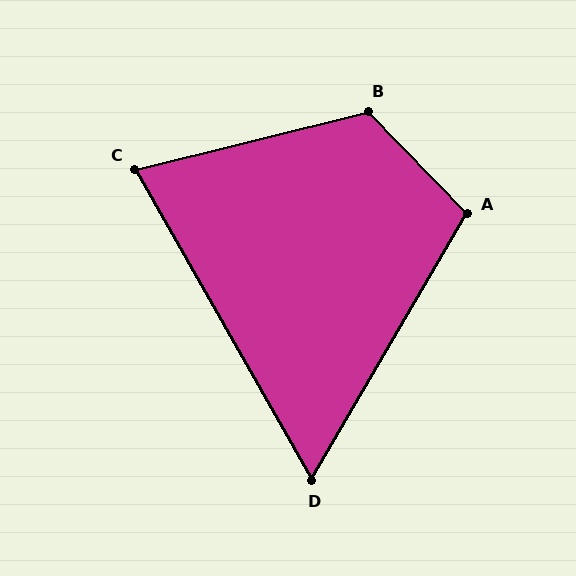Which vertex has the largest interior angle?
B, at approximately 120 degrees.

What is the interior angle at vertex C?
Approximately 74 degrees (acute).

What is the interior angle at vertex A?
Approximately 106 degrees (obtuse).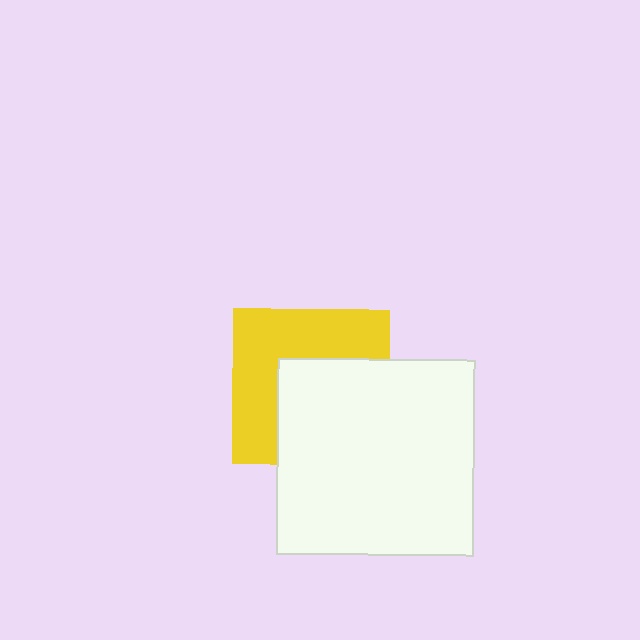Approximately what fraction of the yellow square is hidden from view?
Roughly 50% of the yellow square is hidden behind the white square.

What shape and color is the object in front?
The object in front is a white square.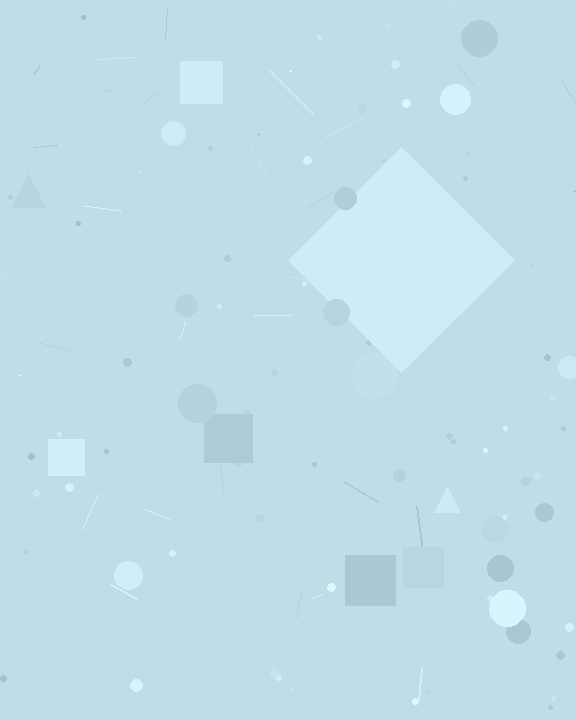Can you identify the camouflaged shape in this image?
The camouflaged shape is a diamond.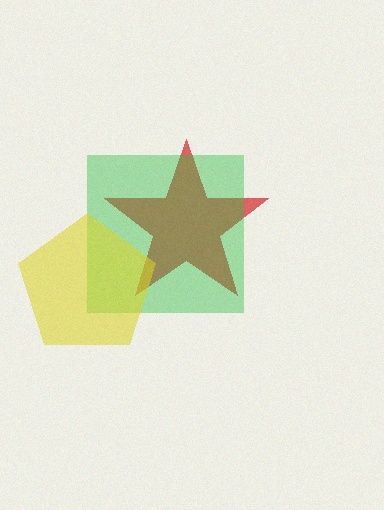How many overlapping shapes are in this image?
There are 3 overlapping shapes in the image.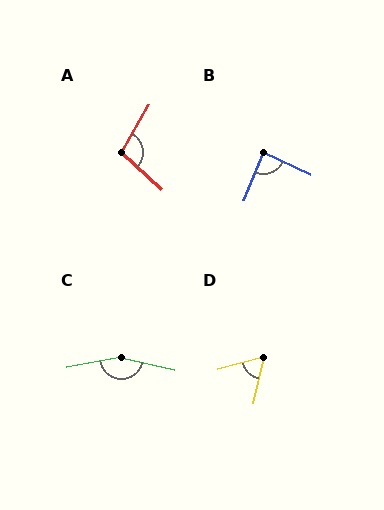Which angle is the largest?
C, at approximately 156 degrees.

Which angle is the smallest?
D, at approximately 62 degrees.